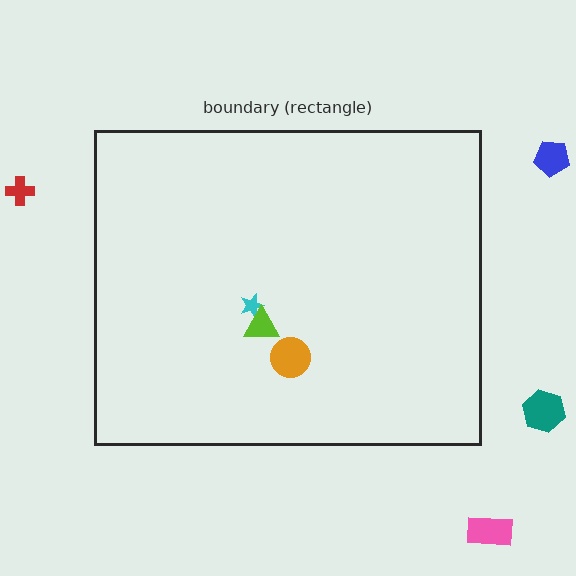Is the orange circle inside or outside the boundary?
Inside.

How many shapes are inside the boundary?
3 inside, 4 outside.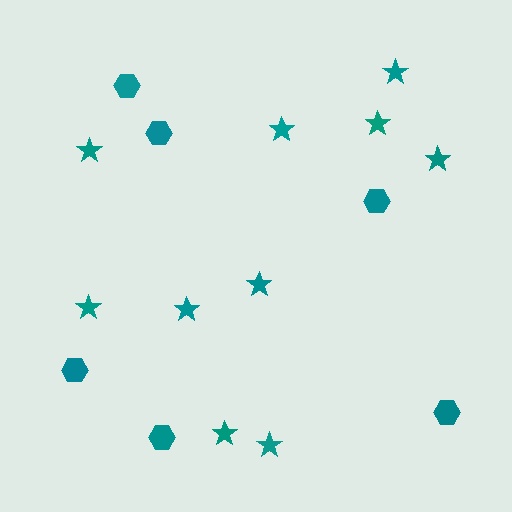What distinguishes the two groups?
There are 2 groups: one group of stars (10) and one group of hexagons (6).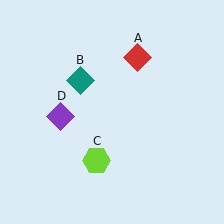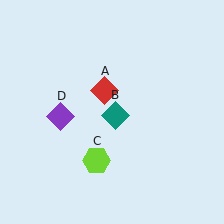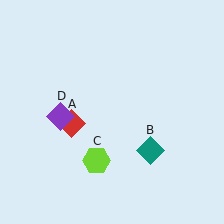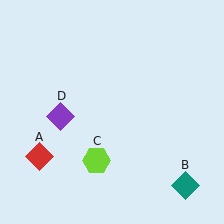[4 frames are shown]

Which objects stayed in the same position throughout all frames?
Lime hexagon (object C) and purple diamond (object D) remained stationary.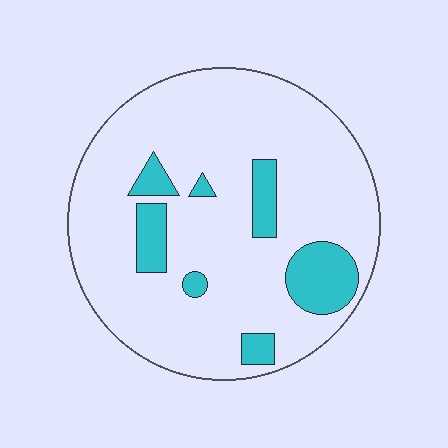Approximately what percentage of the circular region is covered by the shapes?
Approximately 15%.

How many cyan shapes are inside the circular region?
7.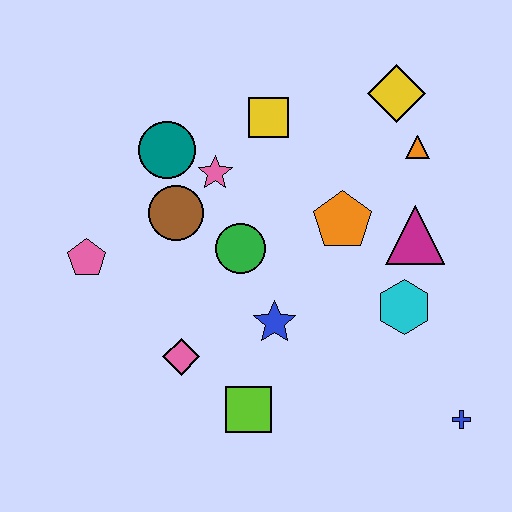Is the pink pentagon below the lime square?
No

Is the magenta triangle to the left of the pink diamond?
No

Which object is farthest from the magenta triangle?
The pink pentagon is farthest from the magenta triangle.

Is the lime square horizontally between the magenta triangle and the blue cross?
No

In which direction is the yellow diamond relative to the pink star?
The yellow diamond is to the right of the pink star.